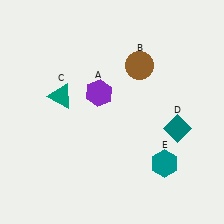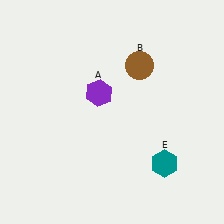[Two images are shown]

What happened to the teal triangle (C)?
The teal triangle (C) was removed in Image 2. It was in the top-left area of Image 1.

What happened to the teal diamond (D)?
The teal diamond (D) was removed in Image 2. It was in the bottom-right area of Image 1.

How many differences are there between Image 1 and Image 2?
There are 2 differences between the two images.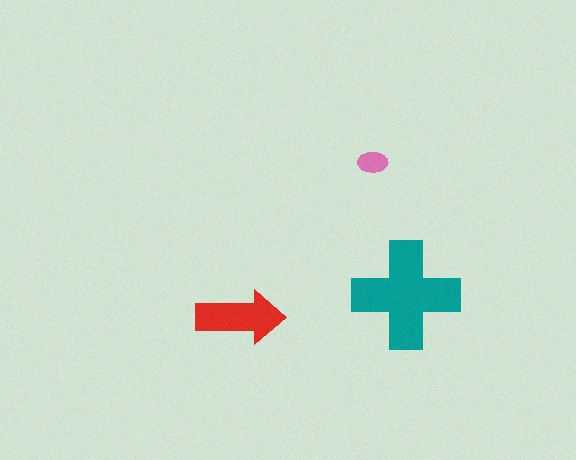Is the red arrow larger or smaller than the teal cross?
Smaller.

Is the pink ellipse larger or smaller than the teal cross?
Smaller.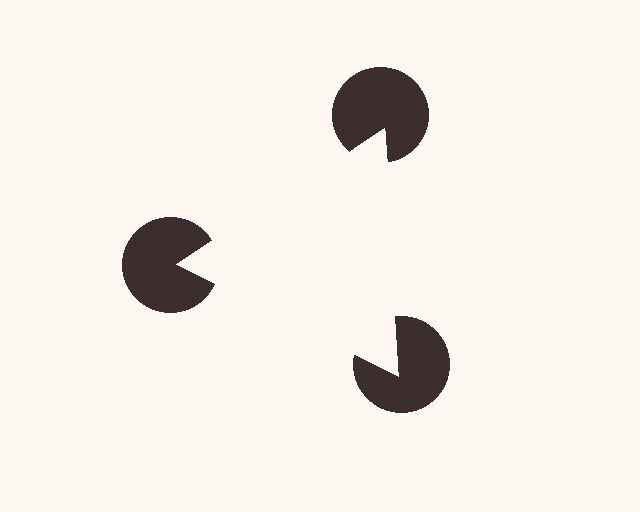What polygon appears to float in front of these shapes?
An illusory triangle — its edges are inferred from the aligned wedge cuts in the pac-man discs, not physically drawn.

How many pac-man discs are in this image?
There are 3 — one at each vertex of the illusory triangle.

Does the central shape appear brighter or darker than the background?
It typically appears slightly brighter than the background, even though no actual brightness change is drawn.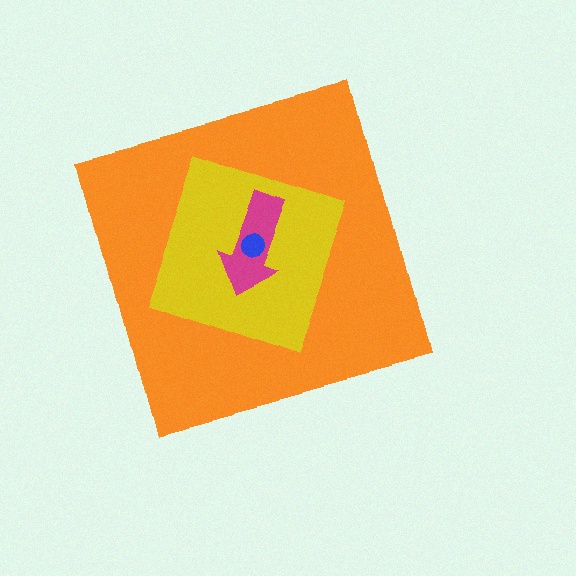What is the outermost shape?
The orange square.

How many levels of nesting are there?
4.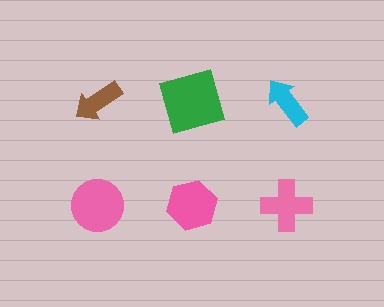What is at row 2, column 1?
A pink circle.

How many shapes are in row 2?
3 shapes.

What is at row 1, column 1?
A brown arrow.